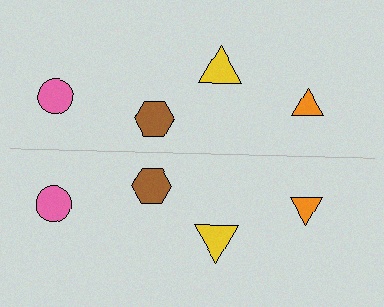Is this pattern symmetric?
Yes, this pattern has bilateral (reflection) symmetry.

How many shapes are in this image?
There are 8 shapes in this image.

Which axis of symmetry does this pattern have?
The pattern has a horizontal axis of symmetry running through the center of the image.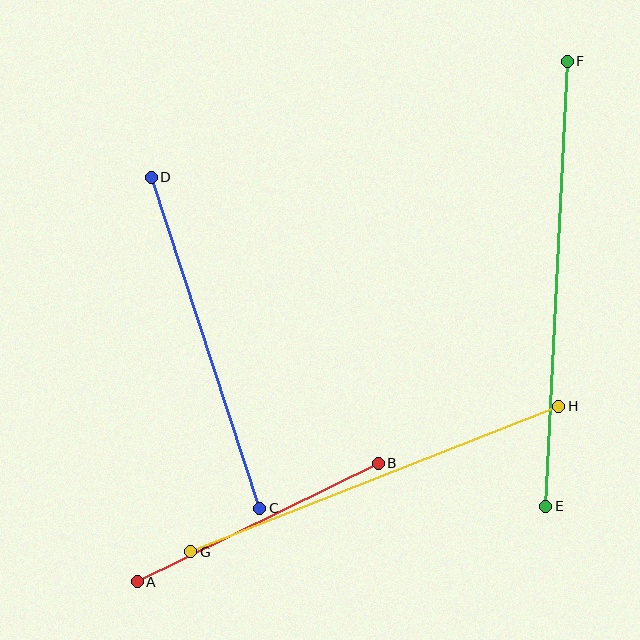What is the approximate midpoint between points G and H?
The midpoint is at approximately (375, 479) pixels.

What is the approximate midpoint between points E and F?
The midpoint is at approximately (557, 284) pixels.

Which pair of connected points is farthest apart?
Points E and F are farthest apart.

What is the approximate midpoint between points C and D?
The midpoint is at approximately (206, 343) pixels.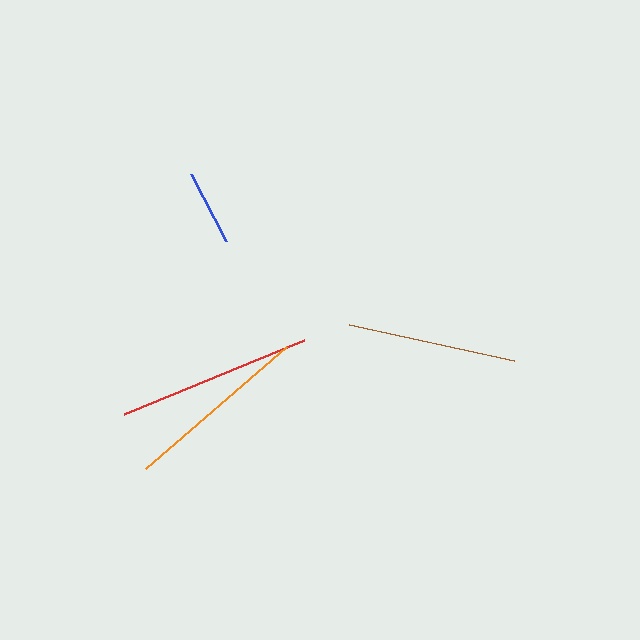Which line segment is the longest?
The red line is the longest at approximately 195 pixels.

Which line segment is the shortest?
The blue line is the shortest at approximately 76 pixels.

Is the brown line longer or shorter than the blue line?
The brown line is longer than the blue line.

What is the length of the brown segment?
The brown segment is approximately 169 pixels long.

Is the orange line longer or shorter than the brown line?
The orange line is longer than the brown line.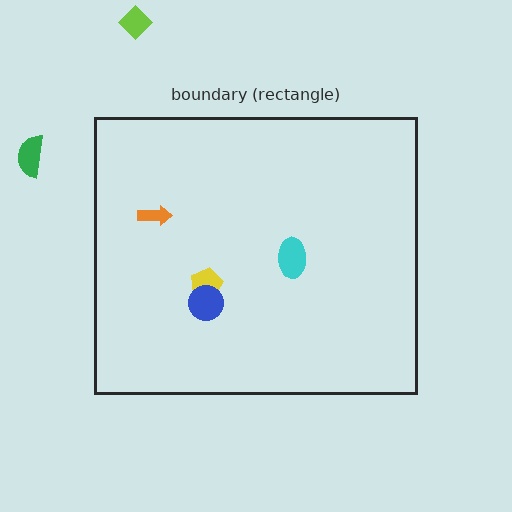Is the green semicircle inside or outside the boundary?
Outside.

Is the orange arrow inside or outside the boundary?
Inside.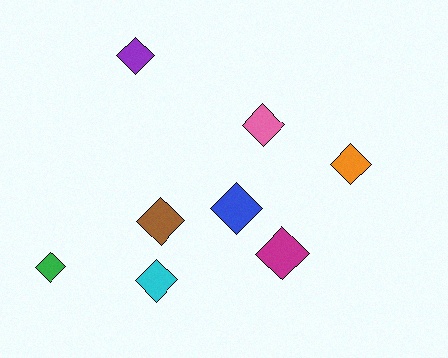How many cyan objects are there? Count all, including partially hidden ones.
There is 1 cyan object.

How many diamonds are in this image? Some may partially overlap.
There are 8 diamonds.